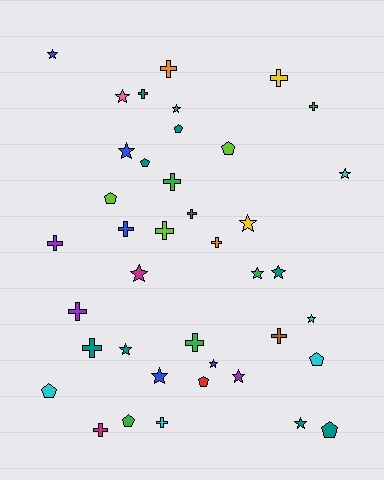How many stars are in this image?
There are 15 stars.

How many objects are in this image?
There are 40 objects.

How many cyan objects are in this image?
There are 5 cyan objects.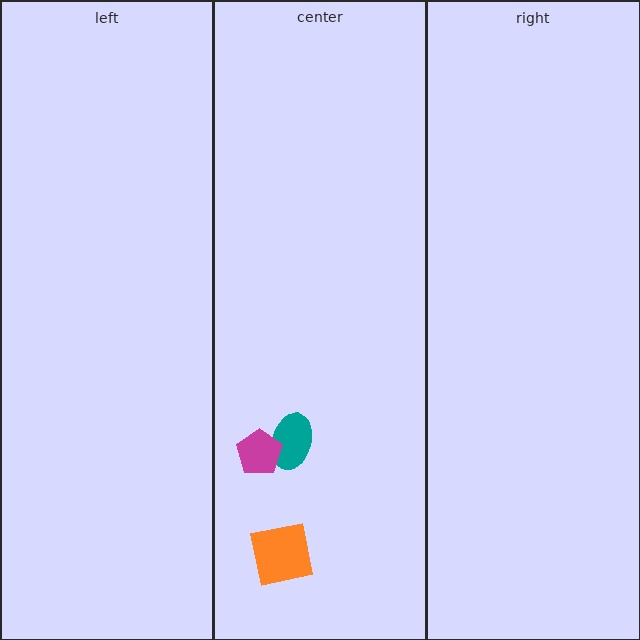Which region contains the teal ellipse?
The center region.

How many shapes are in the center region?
3.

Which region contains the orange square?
The center region.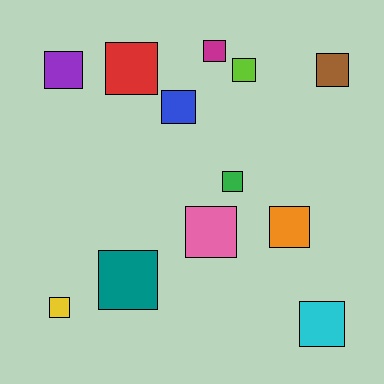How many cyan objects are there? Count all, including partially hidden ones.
There is 1 cyan object.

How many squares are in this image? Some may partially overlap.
There are 12 squares.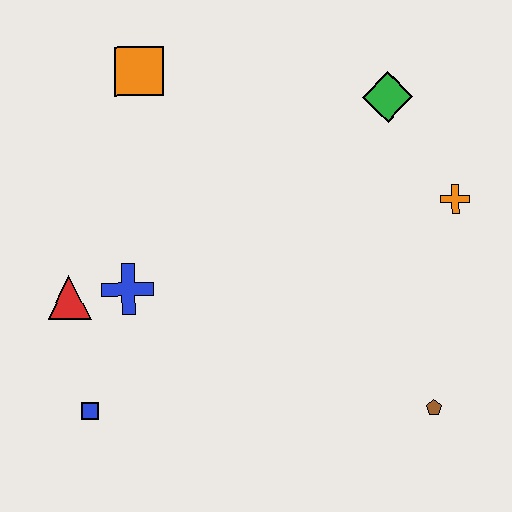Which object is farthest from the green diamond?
The blue square is farthest from the green diamond.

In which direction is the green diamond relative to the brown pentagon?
The green diamond is above the brown pentagon.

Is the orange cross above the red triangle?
Yes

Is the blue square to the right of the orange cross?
No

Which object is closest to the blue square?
The red triangle is closest to the blue square.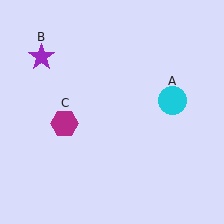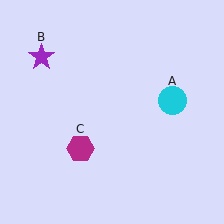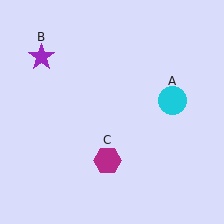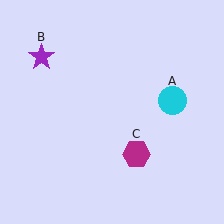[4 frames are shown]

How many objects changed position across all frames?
1 object changed position: magenta hexagon (object C).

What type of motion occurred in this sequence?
The magenta hexagon (object C) rotated counterclockwise around the center of the scene.